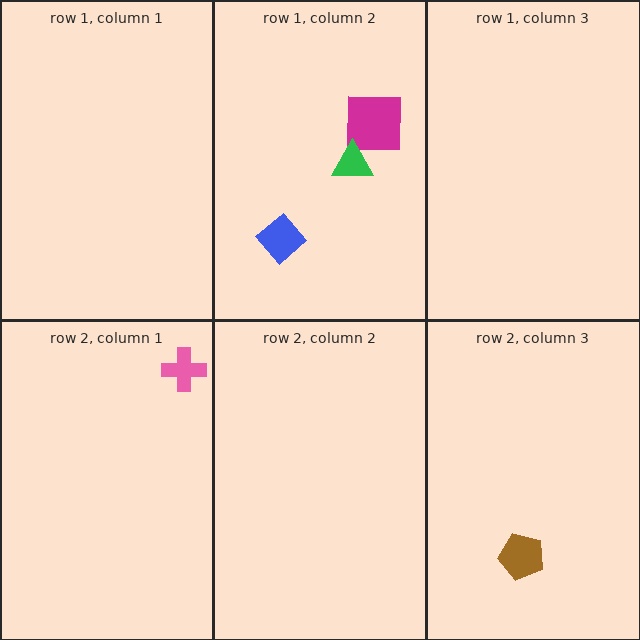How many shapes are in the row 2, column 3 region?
1.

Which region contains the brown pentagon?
The row 2, column 3 region.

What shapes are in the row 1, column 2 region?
The magenta square, the blue diamond, the green triangle.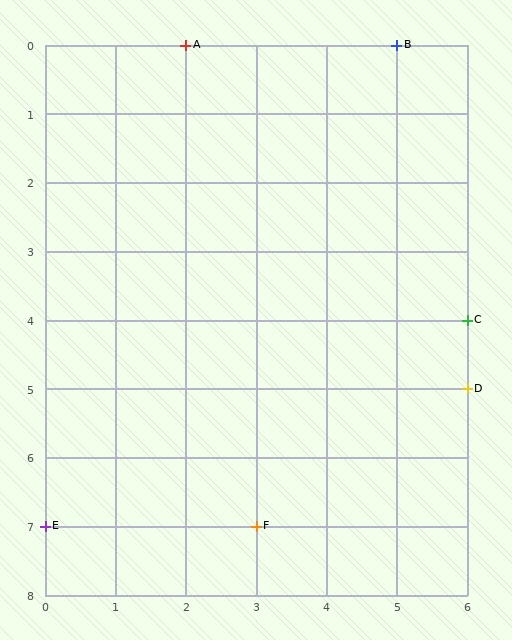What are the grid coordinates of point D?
Point D is at grid coordinates (6, 5).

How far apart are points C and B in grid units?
Points C and B are 1 column and 4 rows apart (about 4.1 grid units diagonally).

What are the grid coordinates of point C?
Point C is at grid coordinates (6, 4).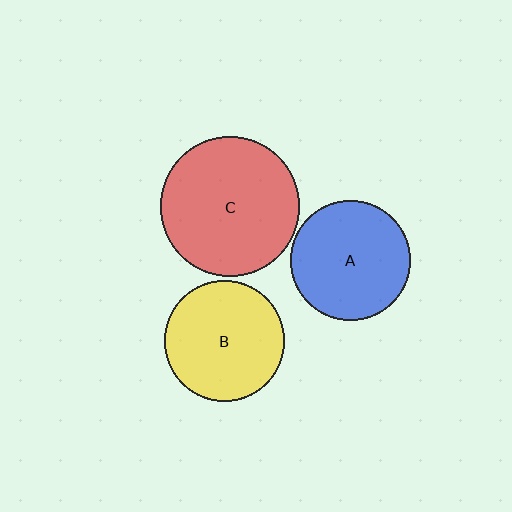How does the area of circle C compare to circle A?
Approximately 1.4 times.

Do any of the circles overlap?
No, none of the circles overlap.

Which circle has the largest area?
Circle C (red).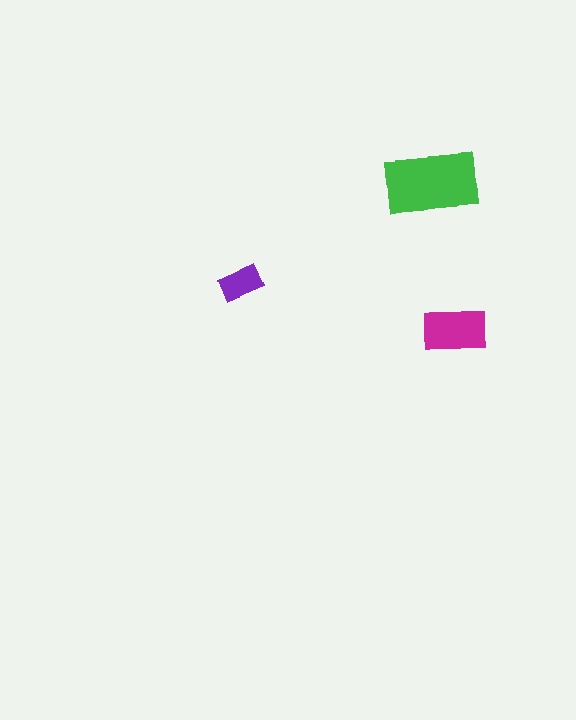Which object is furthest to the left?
The purple rectangle is leftmost.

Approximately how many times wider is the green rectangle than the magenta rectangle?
About 1.5 times wider.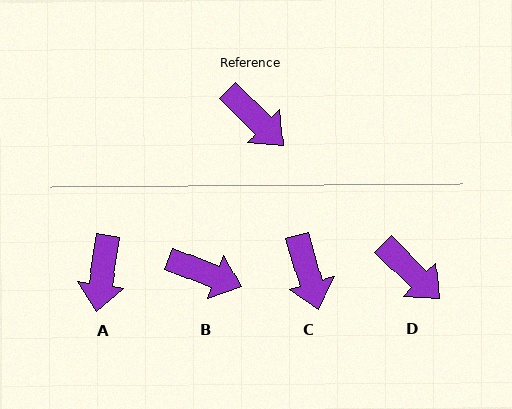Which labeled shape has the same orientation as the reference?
D.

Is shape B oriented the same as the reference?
No, it is off by about 23 degrees.